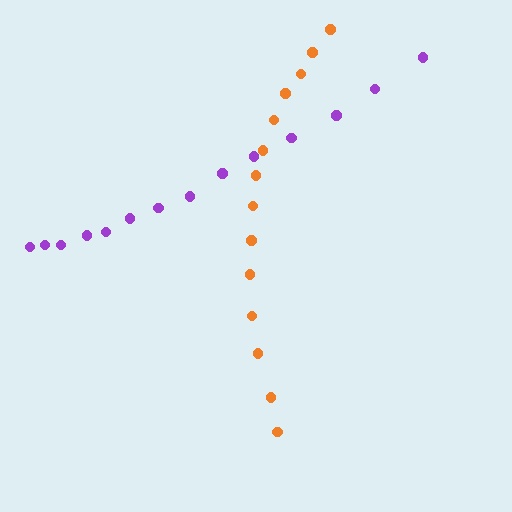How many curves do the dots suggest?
There are 2 distinct paths.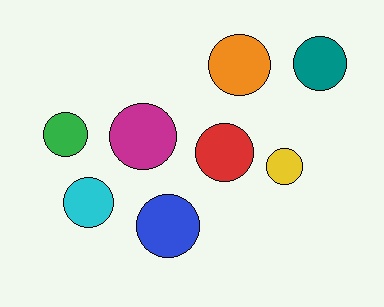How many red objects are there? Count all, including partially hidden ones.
There is 1 red object.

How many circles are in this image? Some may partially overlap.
There are 8 circles.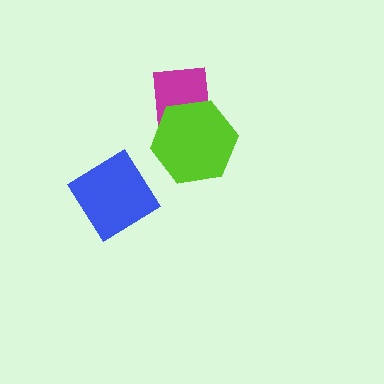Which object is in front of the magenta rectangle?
The lime hexagon is in front of the magenta rectangle.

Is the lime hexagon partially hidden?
No, no other shape covers it.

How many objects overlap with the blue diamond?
0 objects overlap with the blue diamond.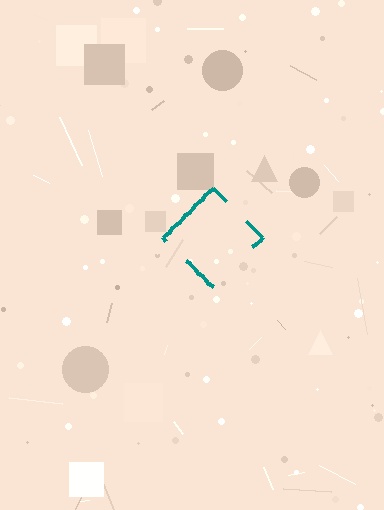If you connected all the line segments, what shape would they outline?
They would outline a diamond.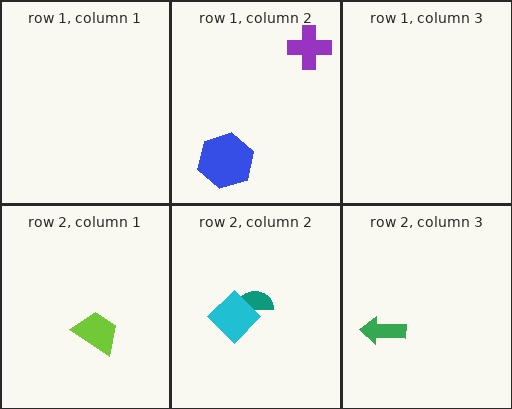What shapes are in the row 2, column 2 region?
The teal semicircle, the cyan diamond.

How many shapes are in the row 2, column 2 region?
2.